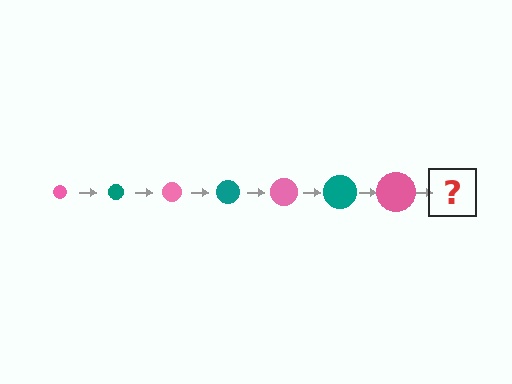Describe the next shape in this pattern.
It should be a teal circle, larger than the previous one.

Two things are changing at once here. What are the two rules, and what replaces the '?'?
The two rules are that the circle grows larger each step and the color cycles through pink and teal. The '?' should be a teal circle, larger than the previous one.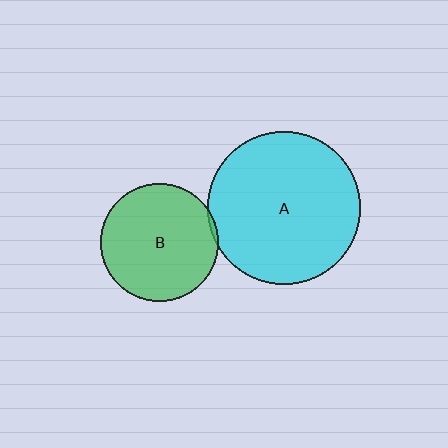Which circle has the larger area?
Circle A (cyan).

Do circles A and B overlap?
Yes.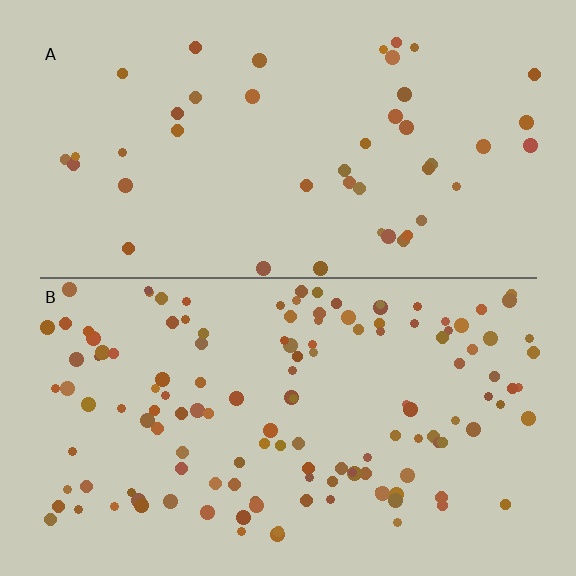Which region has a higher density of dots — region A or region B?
B (the bottom).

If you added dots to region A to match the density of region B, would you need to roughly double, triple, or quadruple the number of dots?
Approximately triple.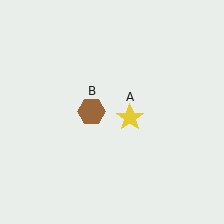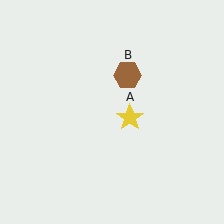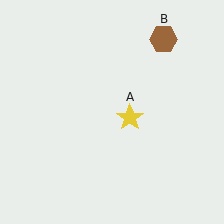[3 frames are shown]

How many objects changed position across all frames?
1 object changed position: brown hexagon (object B).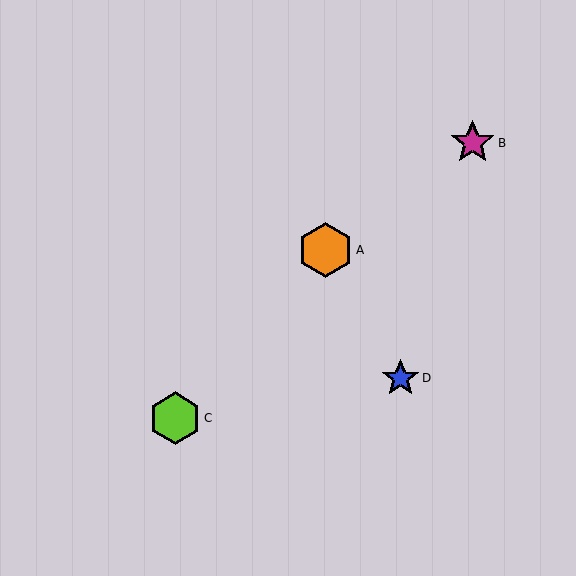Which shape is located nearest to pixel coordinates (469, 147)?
The magenta star (labeled B) at (473, 143) is nearest to that location.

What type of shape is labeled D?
Shape D is a blue star.